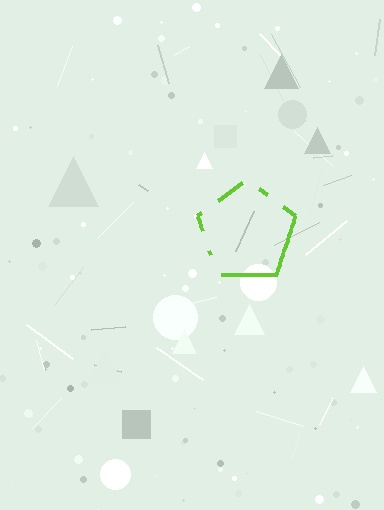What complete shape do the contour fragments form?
The contour fragments form a pentagon.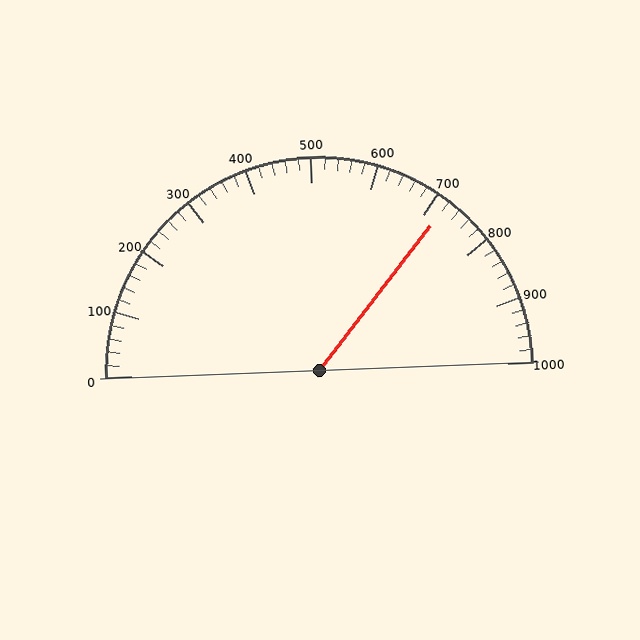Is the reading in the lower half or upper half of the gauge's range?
The reading is in the upper half of the range (0 to 1000).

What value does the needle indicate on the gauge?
The needle indicates approximately 720.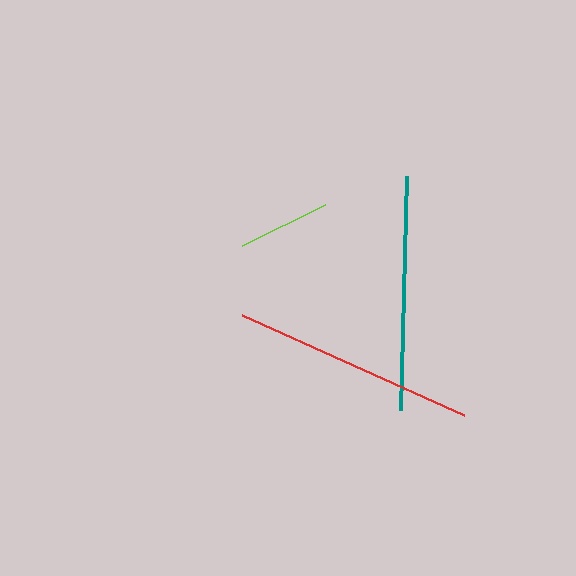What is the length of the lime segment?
The lime segment is approximately 93 pixels long.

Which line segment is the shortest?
The lime line is the shortest at approximately 93 pixels.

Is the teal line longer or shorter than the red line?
The red line is longer than the teal line.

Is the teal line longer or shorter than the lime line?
The teal line is longer than the lime line.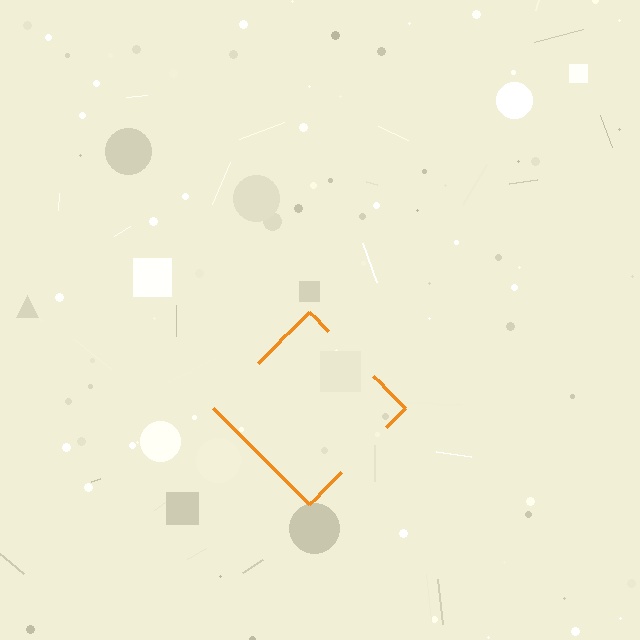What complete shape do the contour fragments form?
The contour fragments form a diamond.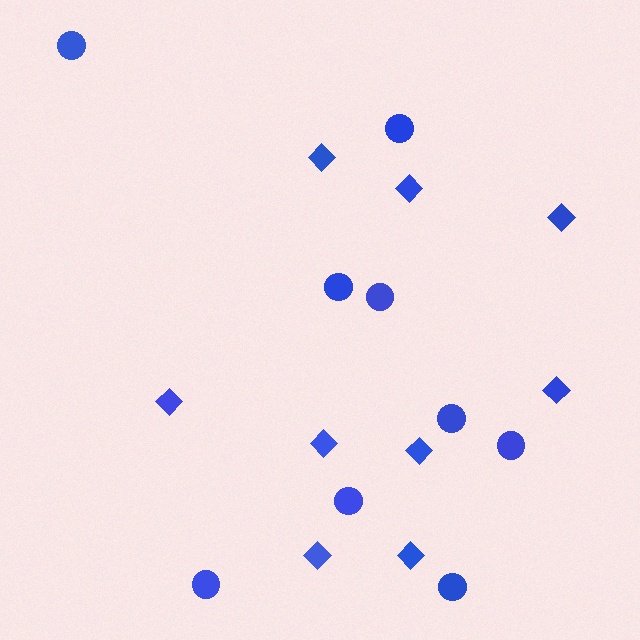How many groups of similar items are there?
There are 2 groups: one group of circles (9) and one group of diamonds (9).